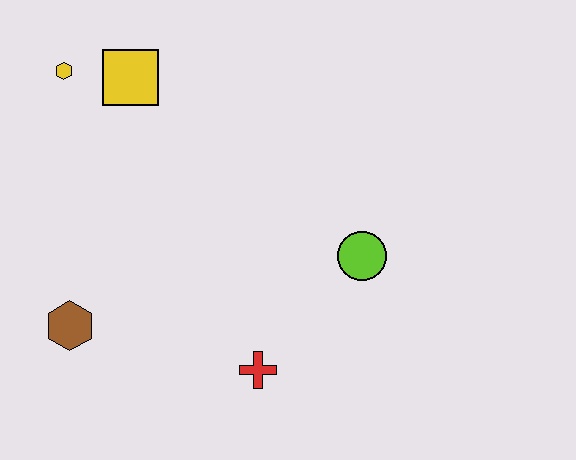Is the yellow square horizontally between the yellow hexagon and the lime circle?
Yes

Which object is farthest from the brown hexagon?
The lime circle is farthest from the brown hexagon.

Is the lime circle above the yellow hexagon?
No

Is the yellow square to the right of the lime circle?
No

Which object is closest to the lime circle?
The red cross is closest to the lime circle.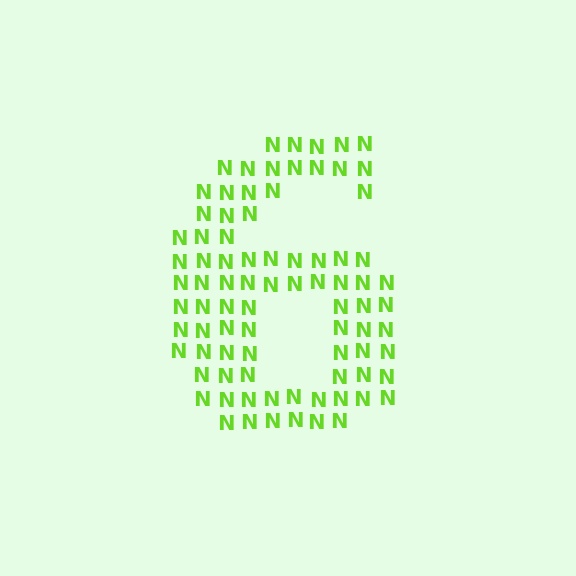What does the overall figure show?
The overall figure shows the digit 6.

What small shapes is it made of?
It is made of small letter N's.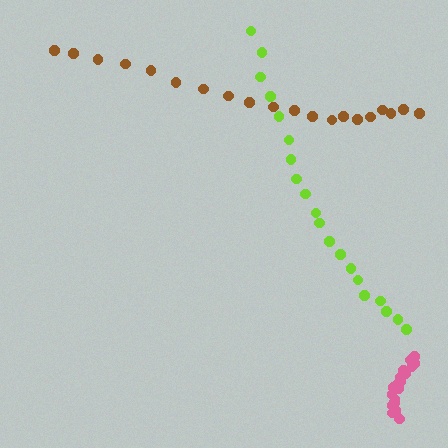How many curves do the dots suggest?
There are 3 distinct paths.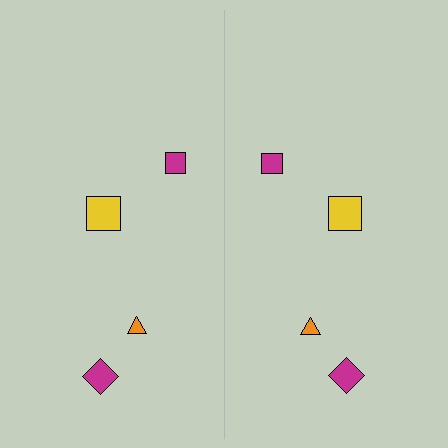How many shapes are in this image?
There are 8 shapes in this image.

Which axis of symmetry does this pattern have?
The pattern has a vertical axis of symmetry running through the center of the image.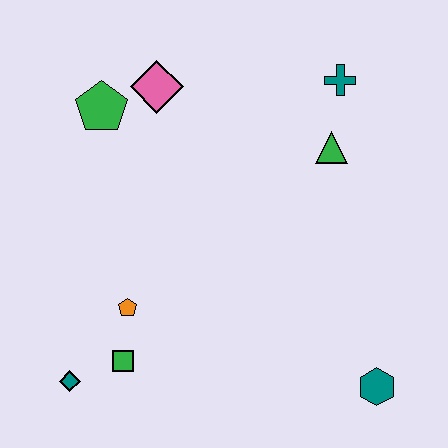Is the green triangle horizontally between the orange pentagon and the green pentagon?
No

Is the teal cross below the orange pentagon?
No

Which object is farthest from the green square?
The teal cross is farthest from the green square.